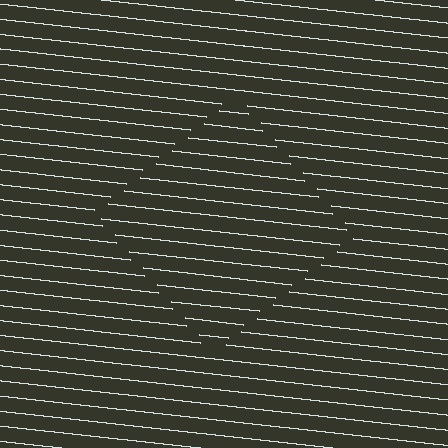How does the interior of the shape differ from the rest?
The interior of the shape contains the same grating, shifted by half a period — the contour is defined by the phase discontinuity where line-ends from the inner and outer gratings abut.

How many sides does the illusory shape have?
4 sides — the line-ends trace a square.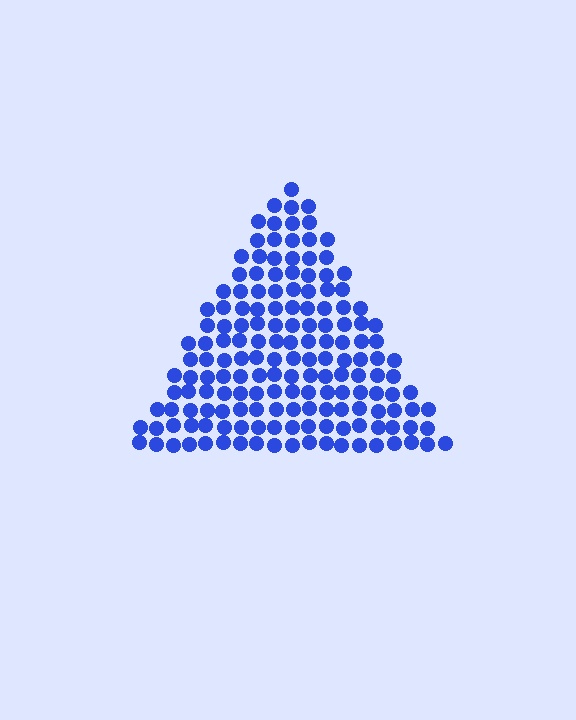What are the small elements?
The small elements are circles.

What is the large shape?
The large shape is a triangle.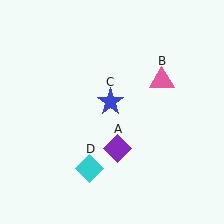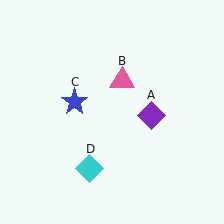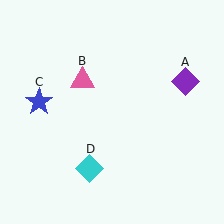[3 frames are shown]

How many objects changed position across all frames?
3 objects changed position: purple diamond (object A), pink triangle (object B), blue star (object C).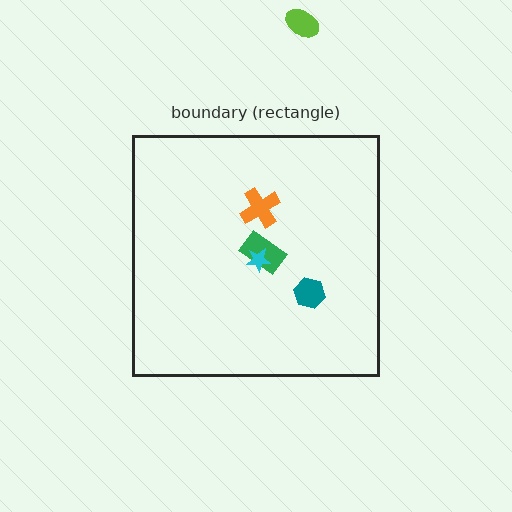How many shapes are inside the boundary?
4 inside, 1 outside.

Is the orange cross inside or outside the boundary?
Inside.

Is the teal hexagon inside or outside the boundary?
Inside.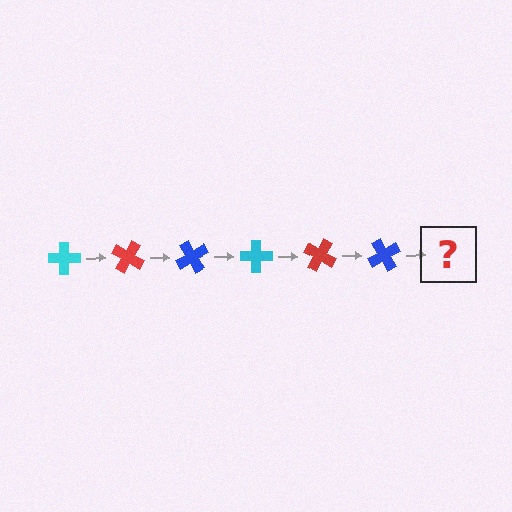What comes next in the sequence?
The next element should be a cyan cross, rotated 180 degrees from the start.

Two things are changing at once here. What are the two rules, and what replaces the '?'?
The two rules are that it rotates 30 degrees each step and the color cycles through cyan, red, and blue. The '?' should be a cyan cross, rotated 180 degrees from the start.